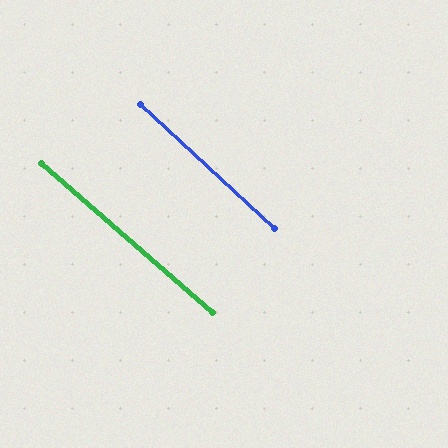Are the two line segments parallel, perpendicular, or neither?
Parallel — their directions differ by only 1.7°.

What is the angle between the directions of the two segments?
Approximately 2 degrees.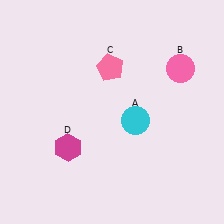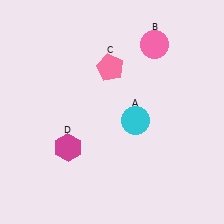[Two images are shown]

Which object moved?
The pink circle (B) moved left.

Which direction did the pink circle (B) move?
The pink circle (B) moved left.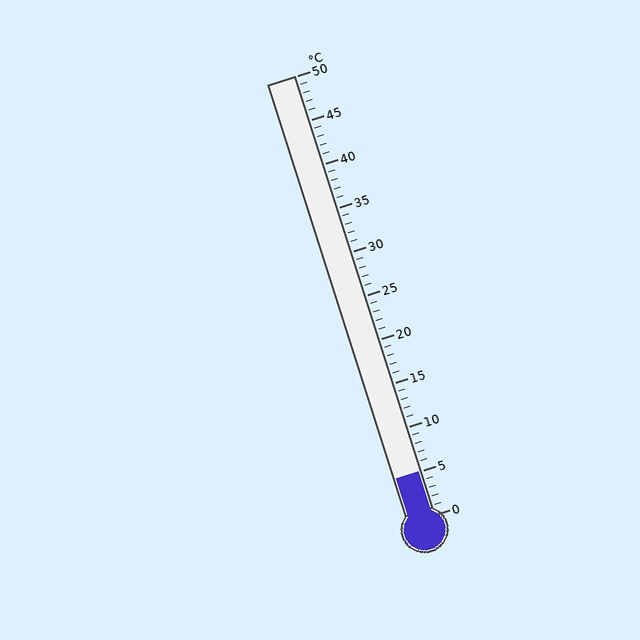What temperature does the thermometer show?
The thermometer shows approximately 5°C.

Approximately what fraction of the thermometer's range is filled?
The thermometer is filled to approximately 10% of its range.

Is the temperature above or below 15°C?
The temperature is below 15°C.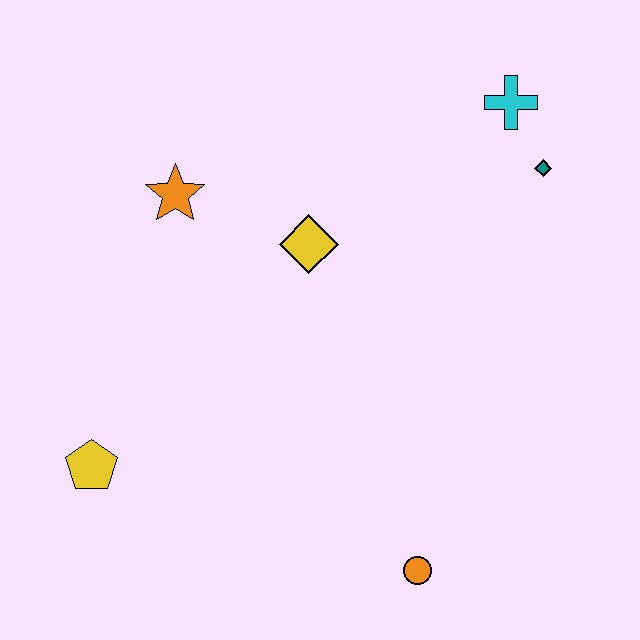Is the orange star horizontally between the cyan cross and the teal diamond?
No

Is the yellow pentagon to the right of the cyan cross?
No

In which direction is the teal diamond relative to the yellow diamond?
The teal diamond is to the right of the yellow diamond.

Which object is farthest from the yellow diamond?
The orange circle is farthest from the yellow diamond.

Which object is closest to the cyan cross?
The teal diamond is closest to the cyan cross.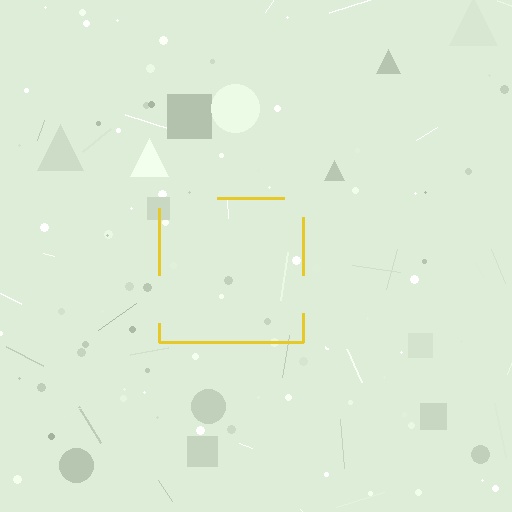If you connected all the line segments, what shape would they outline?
They would outline a square.